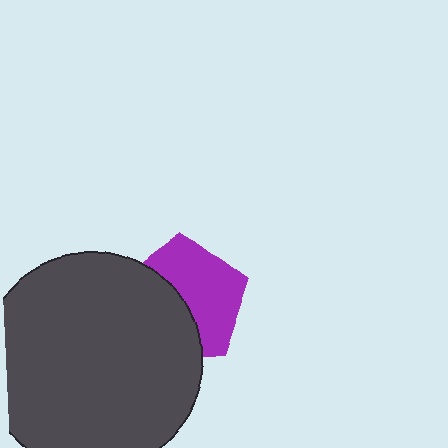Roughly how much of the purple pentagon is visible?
About half of it is visible (roughly 54%).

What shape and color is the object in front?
The object in front is a dark gray circle.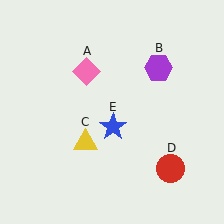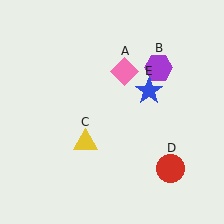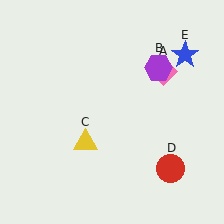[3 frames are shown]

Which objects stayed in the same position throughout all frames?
Purple hexagon (object B) and yellow triangle (object C) and red circle (object D) remained stationary.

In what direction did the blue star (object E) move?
The blue star (object E) moved up and to the right.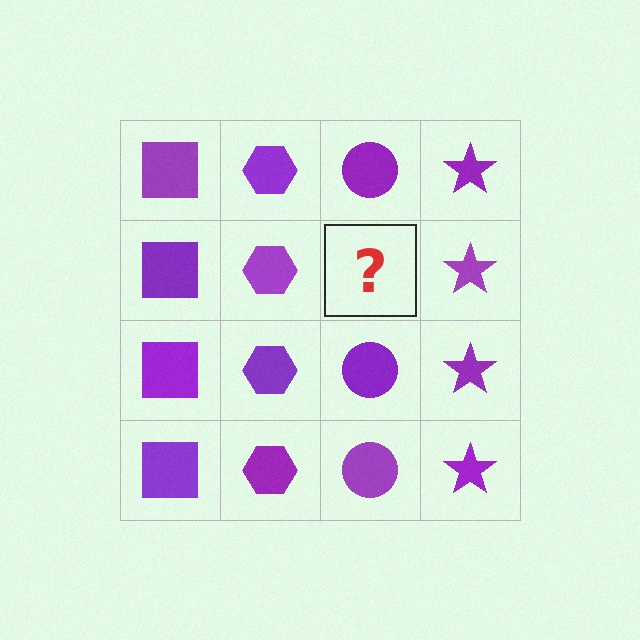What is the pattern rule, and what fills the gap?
The rule is that each column has a consistent shape. The gap should be filled with a purple circle.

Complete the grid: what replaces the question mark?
The question mark should be replaced with a purple circle.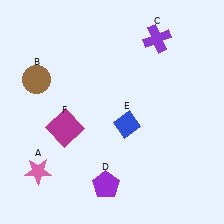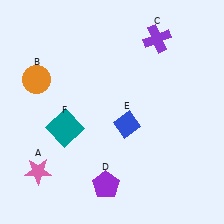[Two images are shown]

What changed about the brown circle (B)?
In Image 1, B is brown. In Image 2, it changed to orange.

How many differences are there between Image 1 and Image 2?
There are 2 differences between the two images.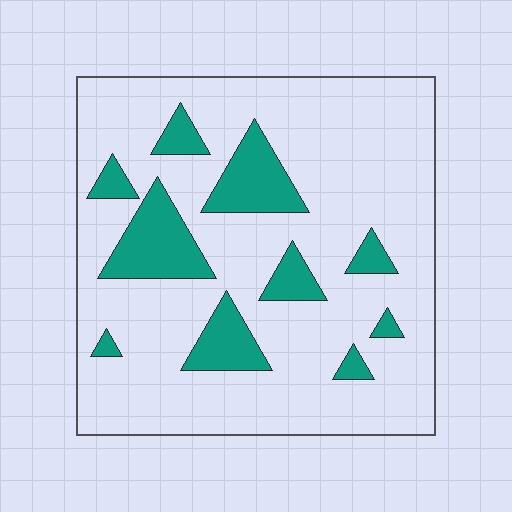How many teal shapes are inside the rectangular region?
10.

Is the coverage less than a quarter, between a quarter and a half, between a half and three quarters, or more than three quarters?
Less than a quarter.